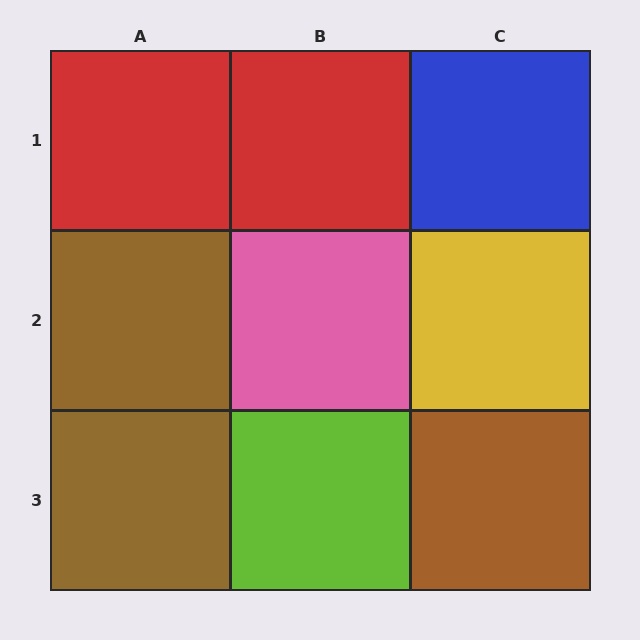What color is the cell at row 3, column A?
Brown.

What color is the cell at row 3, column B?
Lime.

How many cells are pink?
1 cell is pink.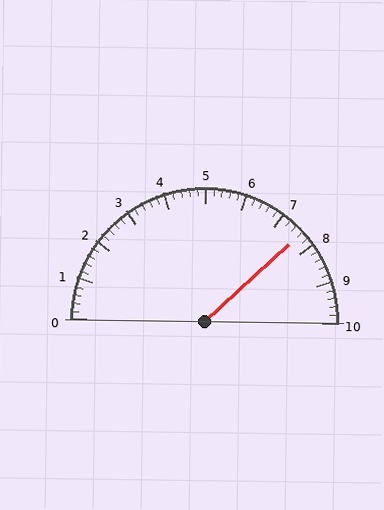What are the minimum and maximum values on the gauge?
The gauge ranges from 0 to 10.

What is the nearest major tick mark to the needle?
The nearest major tick mark is 8.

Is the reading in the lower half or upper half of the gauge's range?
The reading is in the upper half of the range (0 to 10).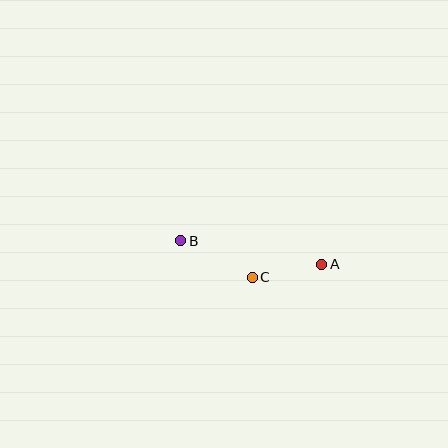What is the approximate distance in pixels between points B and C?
The distance between B and C is approximately 80 pixels.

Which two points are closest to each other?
Points A and C are closest to each other.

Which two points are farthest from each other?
Points A and B are farthest from each other.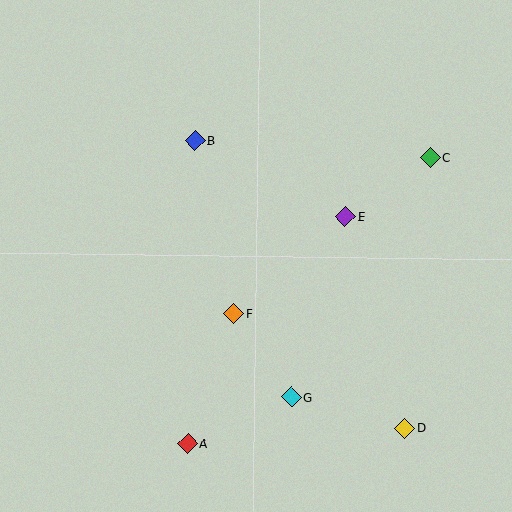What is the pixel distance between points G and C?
The distance between G and C is 277 pixels.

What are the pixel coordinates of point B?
Point B is at (195, 141).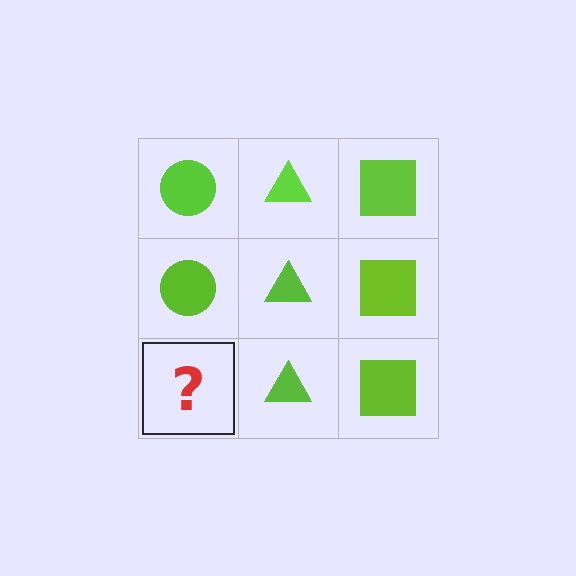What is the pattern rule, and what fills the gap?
The rule is that each column has a consistent shape. The gap should be filled with a lime circle.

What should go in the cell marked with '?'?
The missing cell should contain a lime circle.